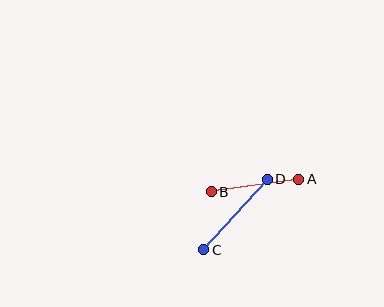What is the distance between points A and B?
The distance is approximately 88 pixels.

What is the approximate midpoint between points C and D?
The midpoint is at approximately (236, 215) pixels.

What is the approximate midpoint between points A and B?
The midpoint is at approximately (255, 185) pixels.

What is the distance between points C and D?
The distance is approximately 95 pixels.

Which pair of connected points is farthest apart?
Points C and D are farthest apart.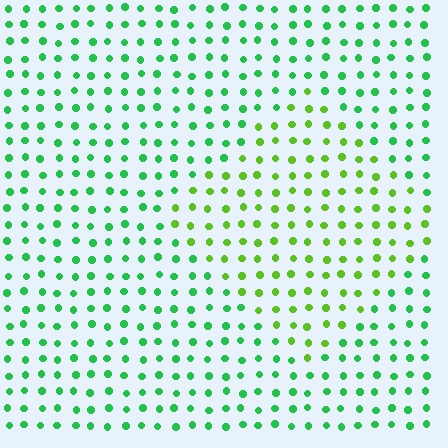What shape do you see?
I see a diamond.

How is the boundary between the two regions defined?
The boundary is defined purely by a slight shift in hue (about 37 degrees). Spacing, size, and orientation are identical on both sides.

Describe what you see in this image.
The image is filled with small green elements in a uniform arrangement. A diamond-shaped region is visible where the elements are tinted to a slightly different hue, forming a subtle color boundary.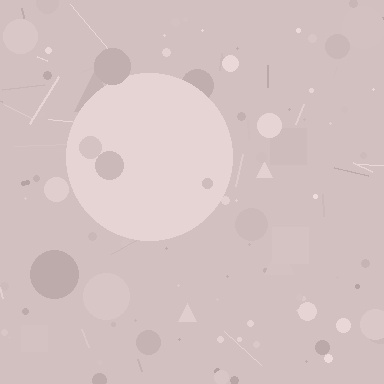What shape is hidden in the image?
A circle is hidden in the image.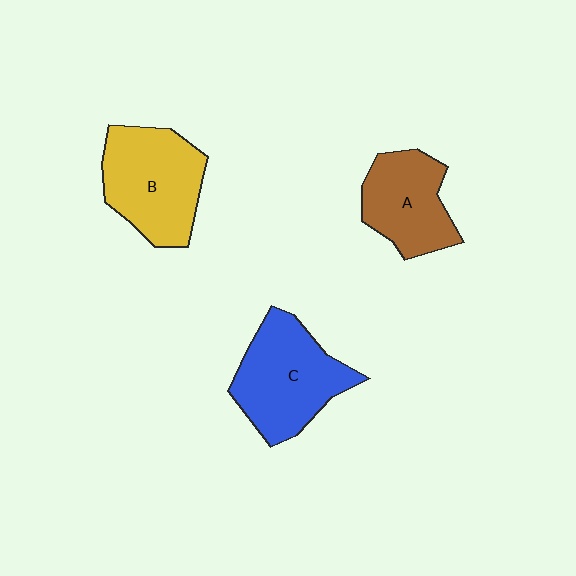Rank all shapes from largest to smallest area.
From largest to smallest: C (blue), B (yellow), A (brown).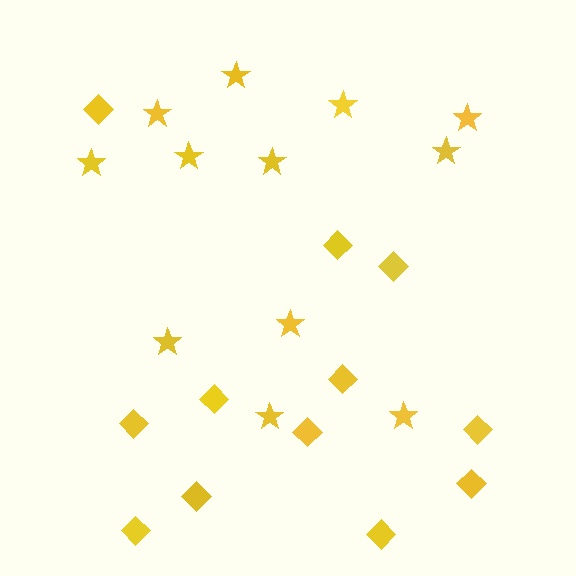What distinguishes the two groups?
There are 2 groups: one group of diamonds (12) and one group of stars (12).